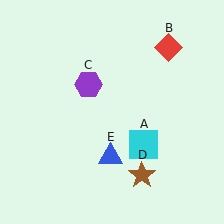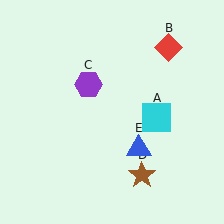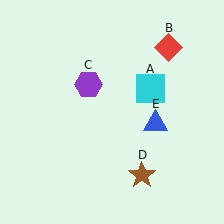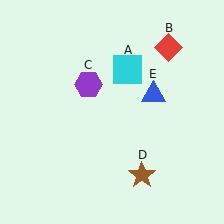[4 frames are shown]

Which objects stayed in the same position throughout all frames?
Red diamond (object B) and purple hexagon (object C) and brown star (object D) remained stationary.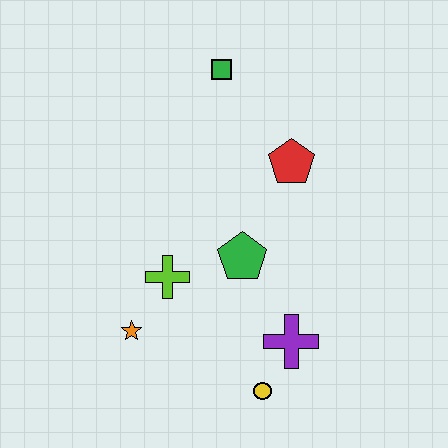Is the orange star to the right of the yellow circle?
No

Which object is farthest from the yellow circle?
The green square is farthest from the yellow circle.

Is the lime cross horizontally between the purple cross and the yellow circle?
No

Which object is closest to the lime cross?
The orange star is closest to the lime cross.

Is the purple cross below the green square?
Yes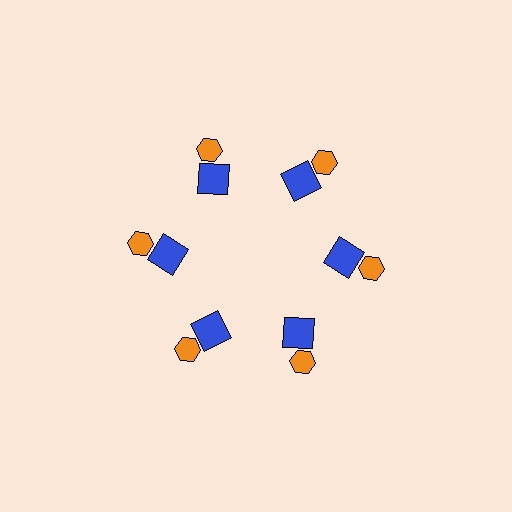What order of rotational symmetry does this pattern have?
This pattern has 6-fold rotational symmetry.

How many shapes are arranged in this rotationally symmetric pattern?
There are 12 shapes, arranged in 6 groups of 2.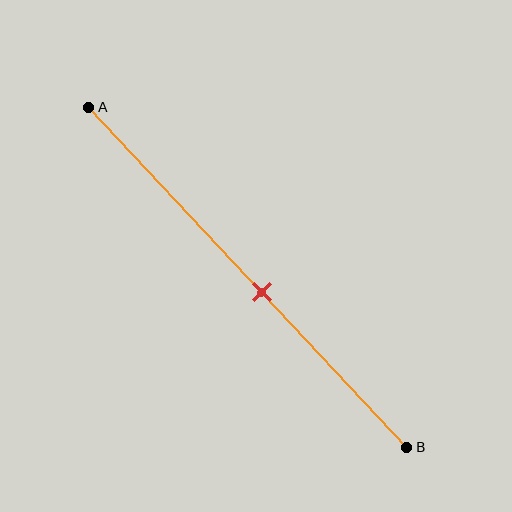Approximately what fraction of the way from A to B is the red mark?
The red mark is approximately 55% of the way from A to B.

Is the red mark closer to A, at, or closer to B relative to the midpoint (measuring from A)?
The red mark is closer to point B than the midpoint of segment AB.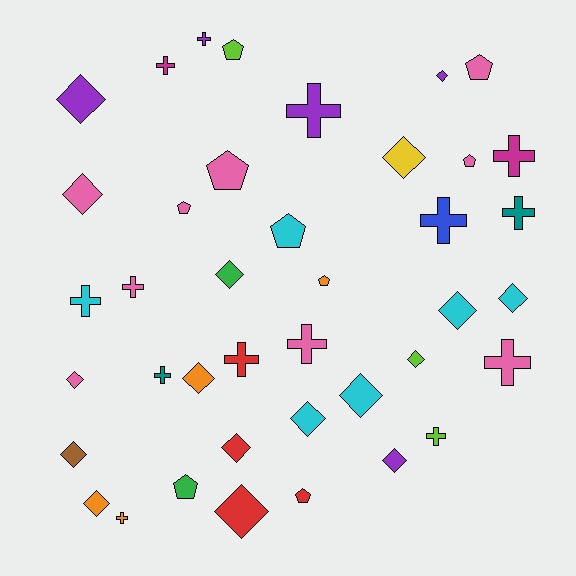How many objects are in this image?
There are 40 objects.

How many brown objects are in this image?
There is 1 brown object.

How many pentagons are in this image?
There are 9 pentagons.